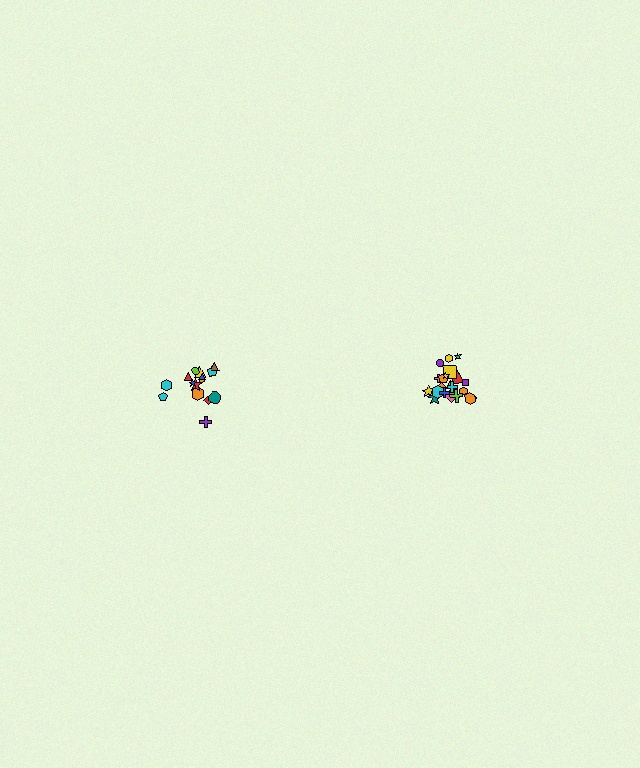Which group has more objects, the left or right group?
The right group.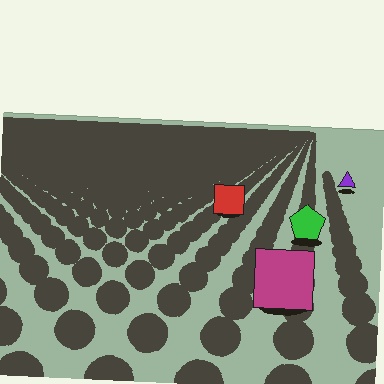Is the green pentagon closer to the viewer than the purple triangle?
Yes. The green pentagon is closer — you can tell from the texture gradient: the ground texture is coarser near it.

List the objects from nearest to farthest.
From nearest to farthest: the magenta square, the green pentagon, the red square, the purple triangle.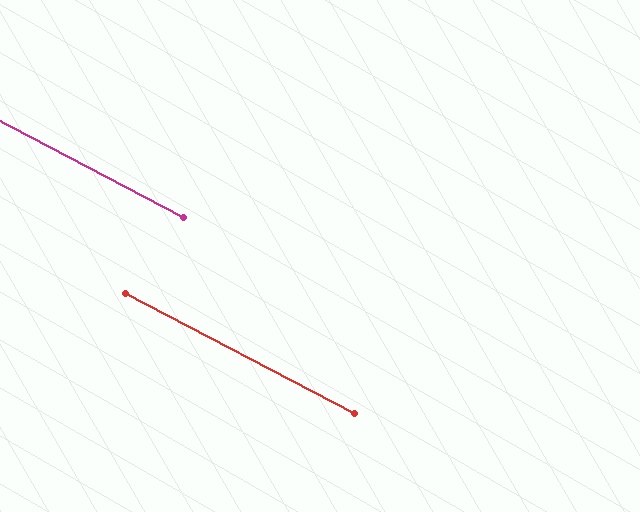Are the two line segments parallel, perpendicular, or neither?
Parallel — their directions differ by only 0.3°.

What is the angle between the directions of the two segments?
Approximately 0 degrees.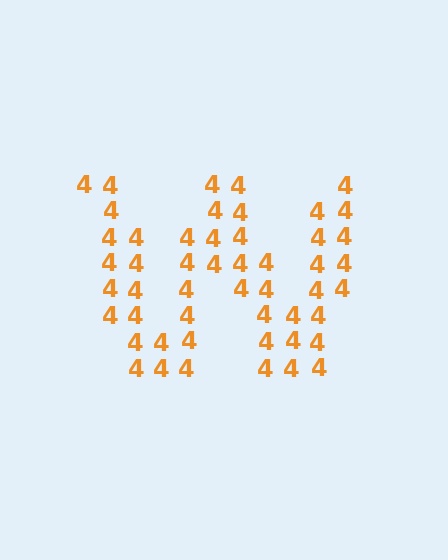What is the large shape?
The large shape is the letter W.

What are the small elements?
The small elements are digit 4's.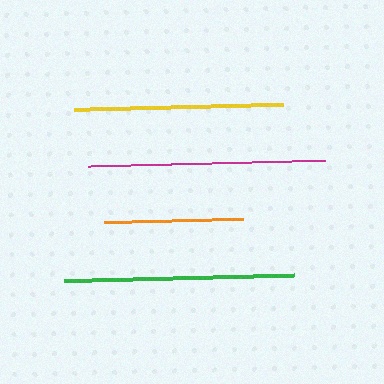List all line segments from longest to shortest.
From longest to shortest: magenta, green, yellow, orange.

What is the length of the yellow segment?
The yellow segment is approximately 209 pixels long.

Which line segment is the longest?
The magenta line is the longest at approximately 237 pixels.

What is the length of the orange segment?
The orange segment is approximately 139 pixels long.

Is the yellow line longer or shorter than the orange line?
The yellow line is longer than the orange line.